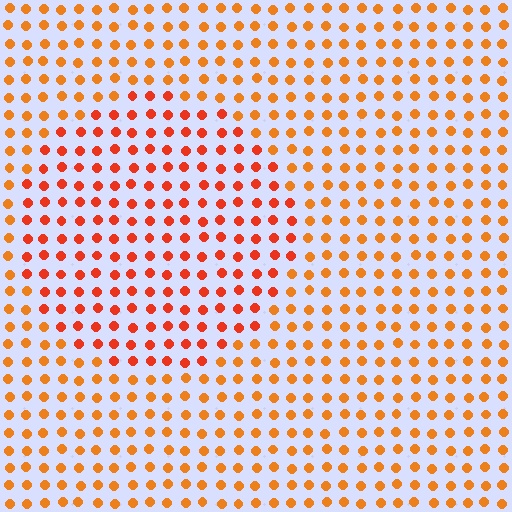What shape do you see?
I see a circle.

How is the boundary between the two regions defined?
The boundary is defined purely by a slight shift in hue (about 22 degrees). Spacing, size, and orientation are identical on both sides.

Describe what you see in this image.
The image is filled with small orange elements in a uniform arrangement. A circle-shaped region is visible where the elements are tinted to a slightly different hue, forming a subtle color boundary.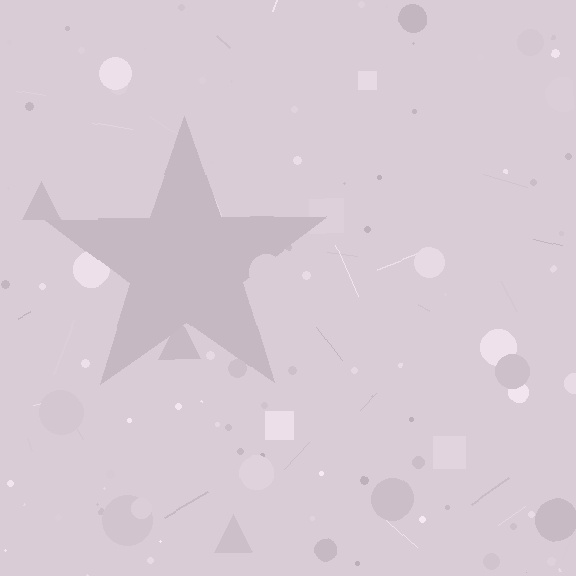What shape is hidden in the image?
A star is hidden in the image.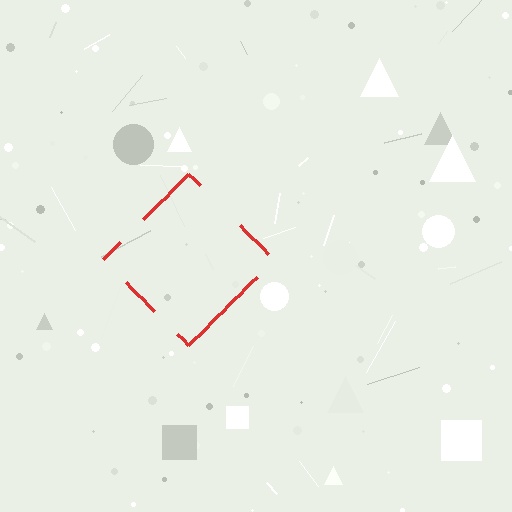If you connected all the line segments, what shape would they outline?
They would outline a diamond.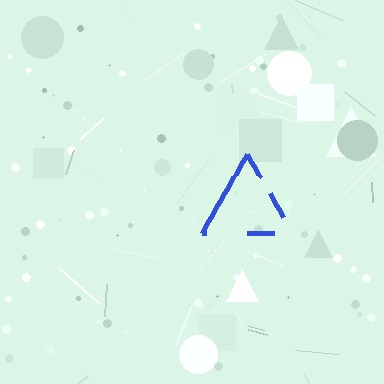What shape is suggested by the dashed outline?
The dashed outline suggests a triangle.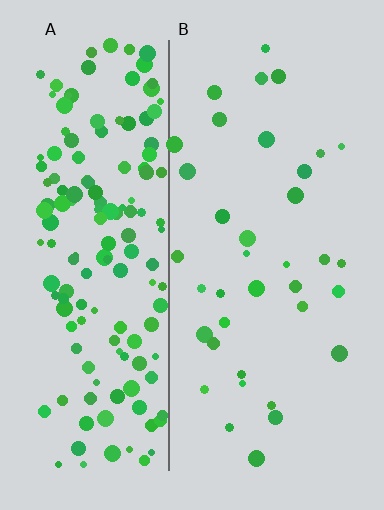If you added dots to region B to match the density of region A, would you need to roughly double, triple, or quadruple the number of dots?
Approximately quadruple.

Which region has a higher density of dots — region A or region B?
A (the left).